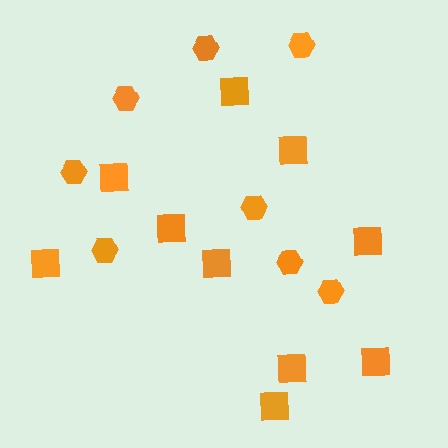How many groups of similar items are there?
There are 2 groups: one group of squares (10) and one group of hexagons (8).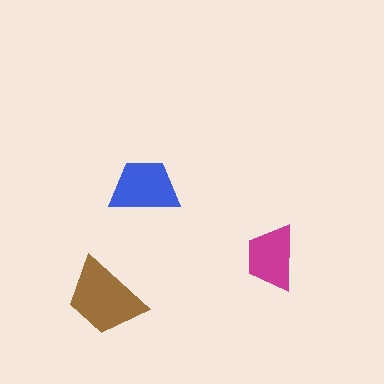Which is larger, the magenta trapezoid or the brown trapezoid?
The brown one.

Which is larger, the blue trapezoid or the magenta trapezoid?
The blue one.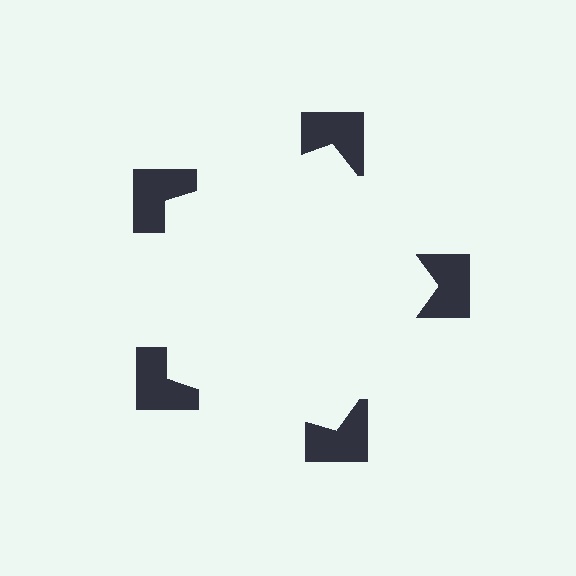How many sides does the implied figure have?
5 sides.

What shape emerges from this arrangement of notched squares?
An illusory pentagon — its edges are inferred from the aligned wedge cuts in the notched squares, not physically drawn.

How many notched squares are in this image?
There are 5 — one at each vertex of the illusory pentagon.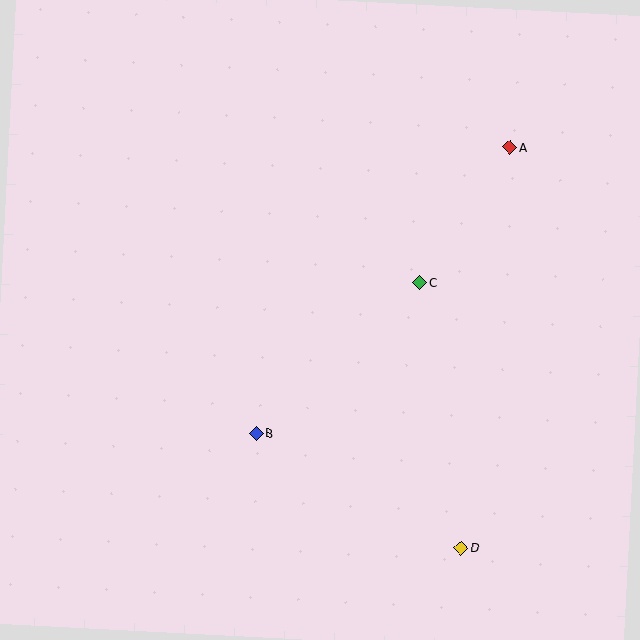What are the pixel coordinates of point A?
Point A is at (510, 147).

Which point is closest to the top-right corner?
Point A is closest to the top-right corner.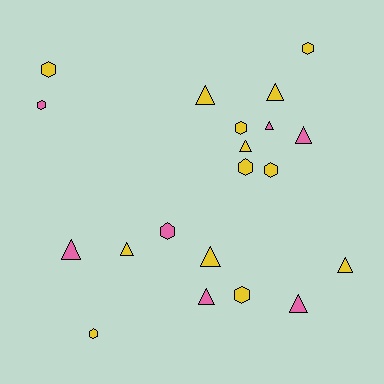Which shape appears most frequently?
Triangle, with 11 objects.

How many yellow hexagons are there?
There are 7 yellow hexagons.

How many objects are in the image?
There are 20 objects.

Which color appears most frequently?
Yellow, with 13 objects.